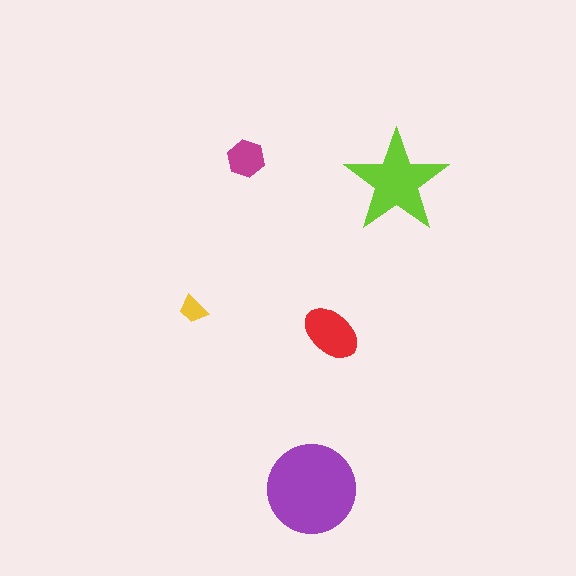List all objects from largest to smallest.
The purple circle, the lime star, the red ellipse, the magenta hexagon, the yellow trapezoid.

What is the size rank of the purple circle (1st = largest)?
1st.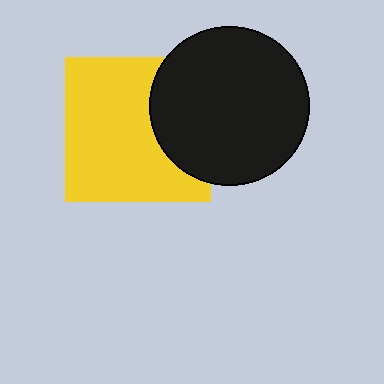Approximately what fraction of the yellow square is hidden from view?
Roughly 30% of the yellow square is hidden behind the black circle.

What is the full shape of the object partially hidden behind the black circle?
The partially hidden object is a yellow square.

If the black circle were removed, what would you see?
You would see the complete yellow square.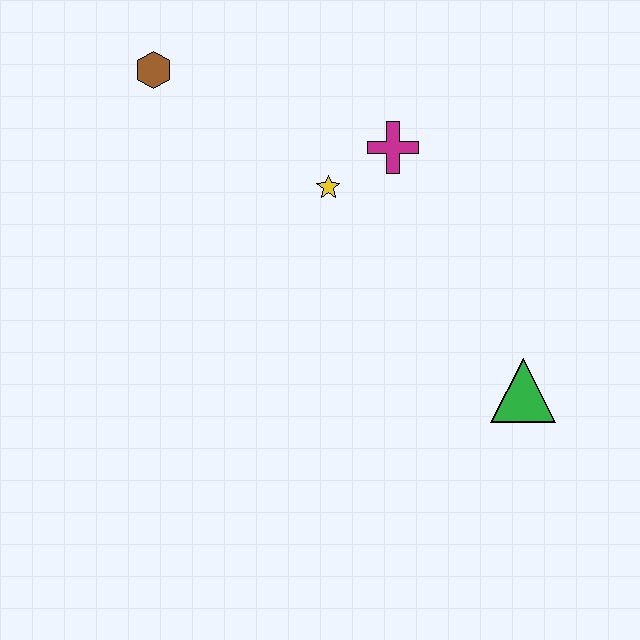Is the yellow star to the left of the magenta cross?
Yes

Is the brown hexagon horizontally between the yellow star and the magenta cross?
No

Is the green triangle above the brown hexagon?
No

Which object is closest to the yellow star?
The magenta cross is closest to the yellow star.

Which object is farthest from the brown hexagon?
The green triangle is farthest from the brown hexagon.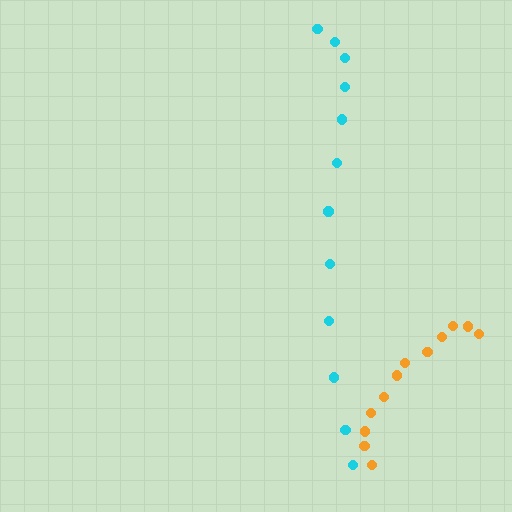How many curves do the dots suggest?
There are 2 distinct paths.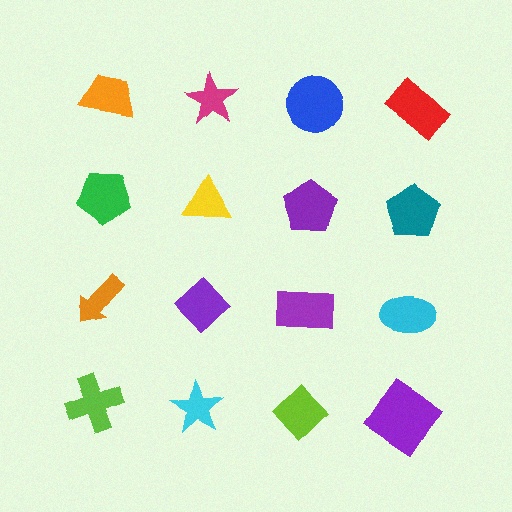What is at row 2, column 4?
A teal pentagon.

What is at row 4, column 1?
A lime cross.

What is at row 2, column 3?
A purple pentagon.